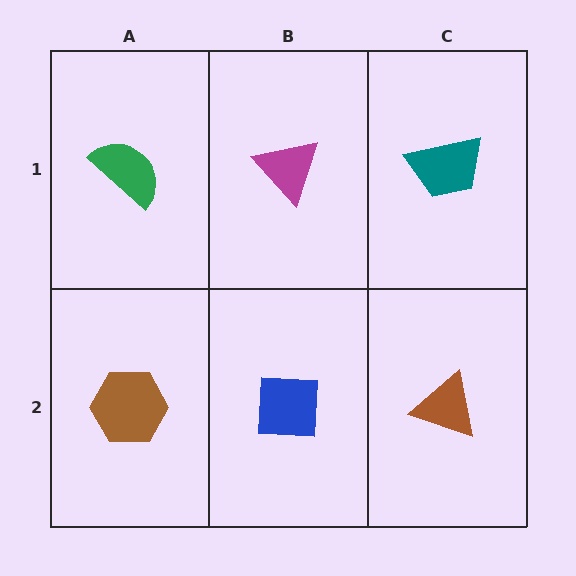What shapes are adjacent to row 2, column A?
A green semicircle (row 1, column A), a blue square (row 2, column B).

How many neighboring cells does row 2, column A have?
2.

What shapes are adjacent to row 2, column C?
A teal trapezoid (row 1, column C), a blue square (row 2, column B).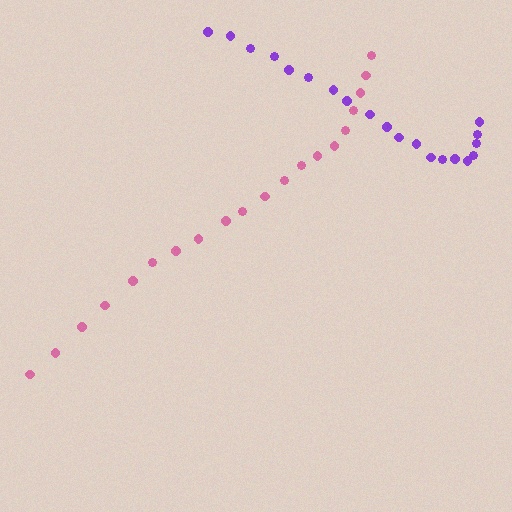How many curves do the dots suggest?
There are 2 distinct paths.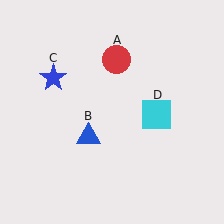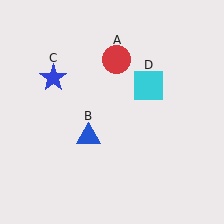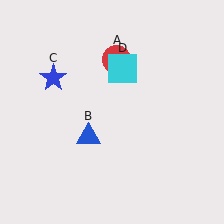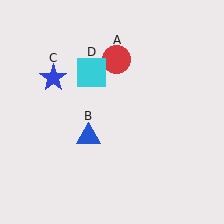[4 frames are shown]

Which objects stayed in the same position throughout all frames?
Red circle (object A) and blue triangle (object B) and blue star (object C) remained stationary.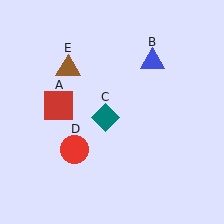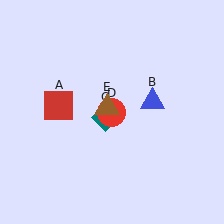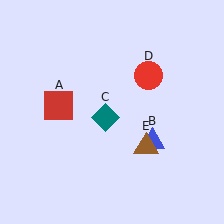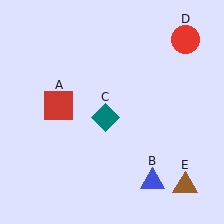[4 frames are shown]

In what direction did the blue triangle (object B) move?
The blue triangle (object B) moved down.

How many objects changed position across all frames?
3 objects changed position: blue triangle (object B), red circle (object D), brown triangle (object E).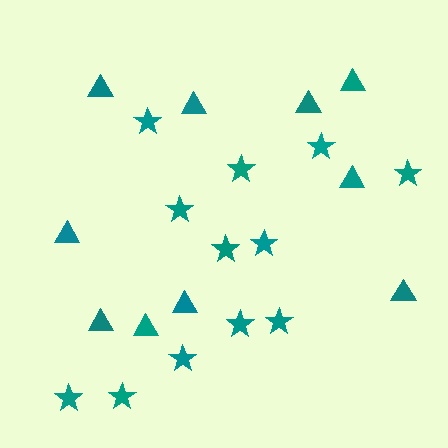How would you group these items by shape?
There are 2 groups: one group of triangles (10) and one group of stars (12).